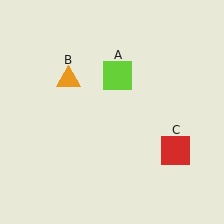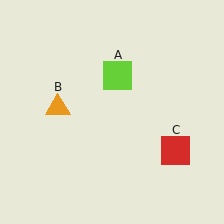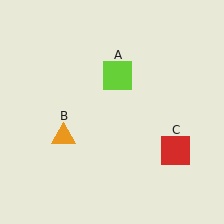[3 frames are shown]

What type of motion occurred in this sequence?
The orange triangle (object B) rotated counterclockwise around the center of the scene.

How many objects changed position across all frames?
1 object changed position: orange triangle (object B).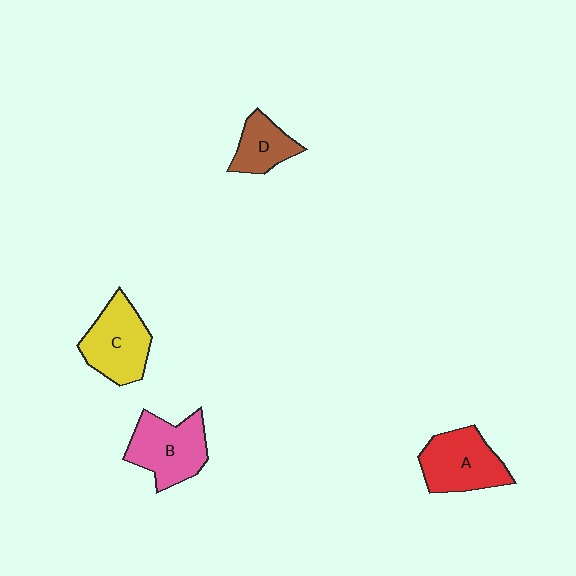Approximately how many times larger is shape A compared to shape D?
Approximately 1.6 times.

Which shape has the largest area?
Shape B (pink).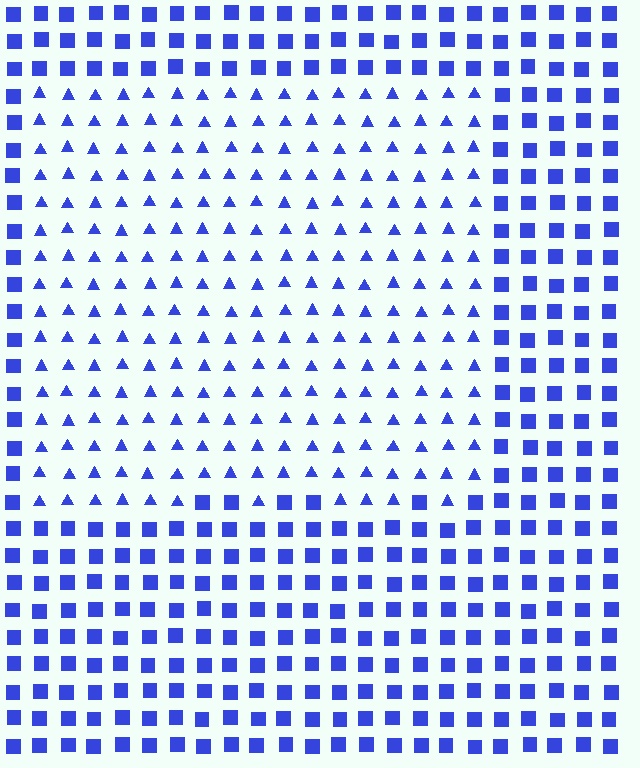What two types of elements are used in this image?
The image uses triangles inside the rectangle region and squares outside it.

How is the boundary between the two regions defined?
The boundary is defined by a change in element shape: triangles inside vs. squares outside. All elements share the same color and spacing.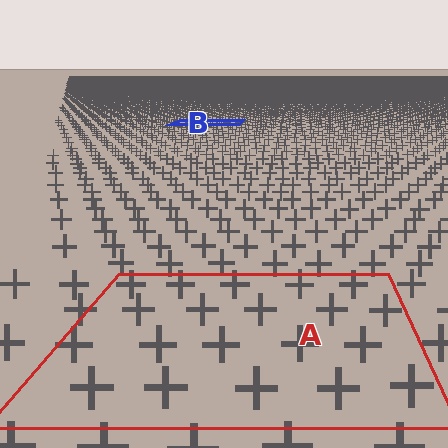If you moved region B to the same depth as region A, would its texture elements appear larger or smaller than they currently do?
They would appear larger. At a closer depth, the same texture elements are projected at a bigger on-screen size.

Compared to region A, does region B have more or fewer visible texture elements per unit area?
Region B has more texture elements per unit area — they are packed more densely because it is farther away.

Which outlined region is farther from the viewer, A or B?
Region B is farther from the viewer — the texture elements inside it appear smaller and more densely packed.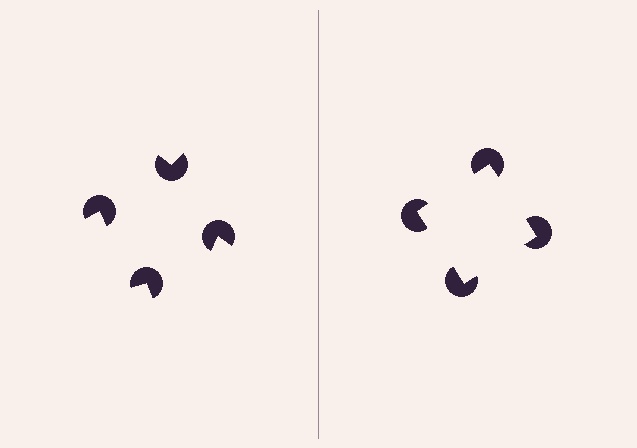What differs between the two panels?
The pac-man discs are positioned identically on both sides; only the wedge orientations differ. On the right they align to a square; on the left they are misaligned.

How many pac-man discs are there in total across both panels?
8 — 4 on each side.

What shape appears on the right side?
An illusory square.